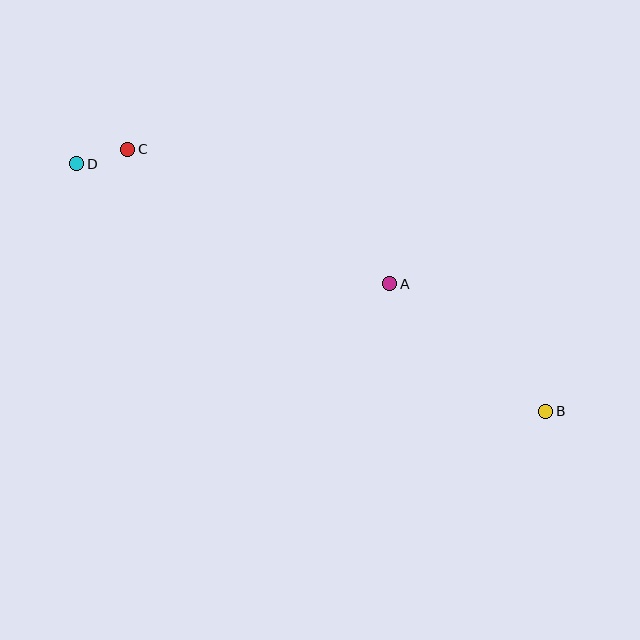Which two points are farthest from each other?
Points B and D are farthest from each other.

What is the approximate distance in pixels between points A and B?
The distance between A and B is approximately 201 pixels.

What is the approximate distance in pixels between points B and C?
The distance between B and C is approximately 494 pixels.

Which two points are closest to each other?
Points C and D are closest to each other.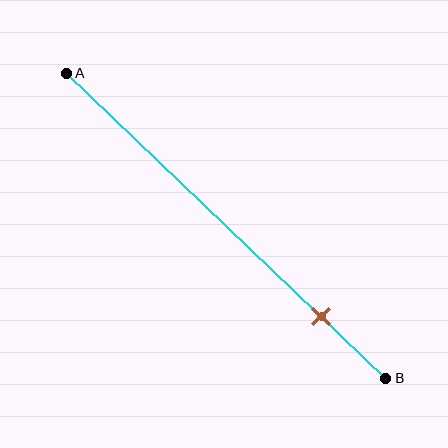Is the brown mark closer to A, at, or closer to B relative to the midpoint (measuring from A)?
The brown mark is closer to point B than the midpoint of segment AB.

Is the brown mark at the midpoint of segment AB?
No, the mark is at about 80% from A, not at the 50% midpoint.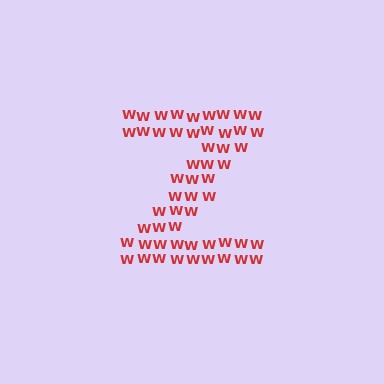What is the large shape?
The large shape is the letter Z.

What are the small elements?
The small elements are letter W's.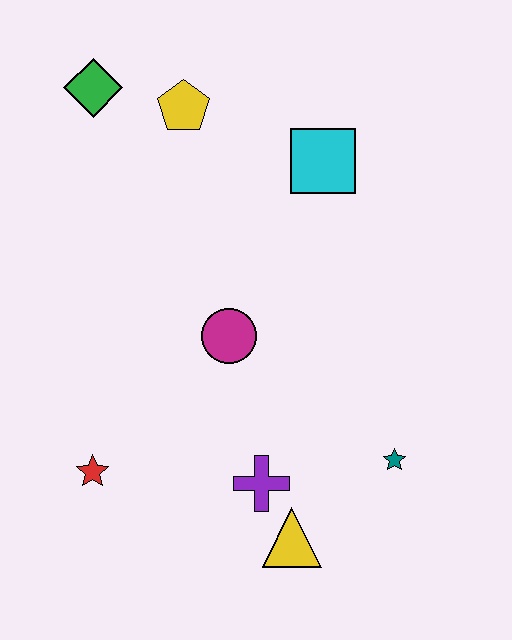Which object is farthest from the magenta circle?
The green diamond is farthest from the magenta circle.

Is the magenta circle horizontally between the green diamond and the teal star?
Yes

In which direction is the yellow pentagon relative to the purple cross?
The yellow pentagon is above the purple cross.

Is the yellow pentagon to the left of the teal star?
Yes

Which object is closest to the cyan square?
The yellow pentagon is closest to the cyan square.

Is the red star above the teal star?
No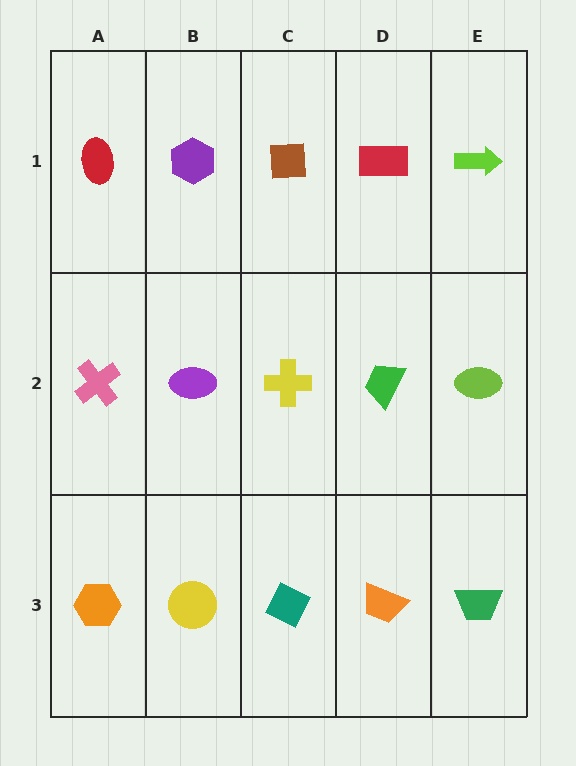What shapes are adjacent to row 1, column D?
A green trapezoid (row 2, column D), a brown square (row 1, column C), a lime arrow (row 1, column E).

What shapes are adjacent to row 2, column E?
A lime arrow (row 1, column E), a green trapezoid (row 3, column E), a green trapezoid (row 2, column D).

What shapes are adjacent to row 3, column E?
A lime ellipse (row 2, column E), an orange trapezoid (row 3, column D).